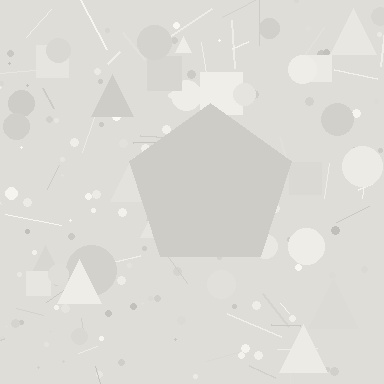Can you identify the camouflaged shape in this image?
The camouflaged shape is a pentagon.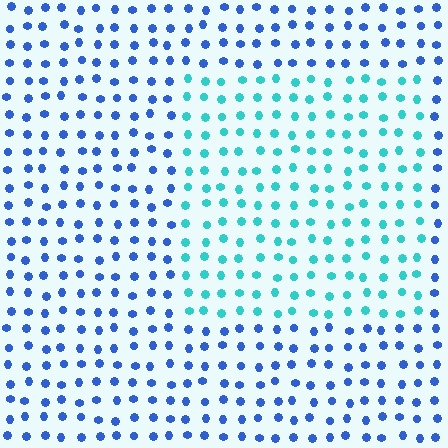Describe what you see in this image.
The image is filled with small blue elements in a uniform arrangement. A rectangle-shaped region is visible where the elements are tinted to a slightly different hue, forming a subtle color boundary.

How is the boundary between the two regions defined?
The boundary is defined purely by a slight shift in hue (about 45 degrees). Spacing, size, and orientation are identical on both sides.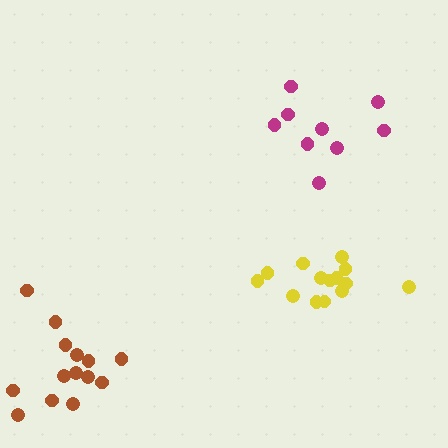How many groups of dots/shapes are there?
There are 3 groups.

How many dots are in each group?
Group 1: 14 dots, Group 2: 9 dots, Group 3: 14 dots (37 total).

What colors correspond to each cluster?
The clusters are colored: brown, magenta, yellow.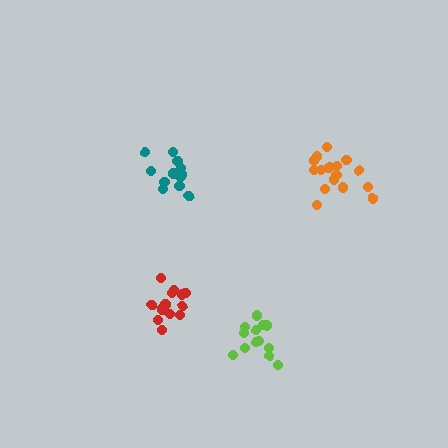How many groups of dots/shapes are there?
There are 4 groups.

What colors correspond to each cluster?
The clusters are colored: orange, lime, teal, red.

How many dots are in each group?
Group 1: 18 dots, Group 2: 13 dots, Group 3: 12 dots, Group 4: 14 dots (57 total).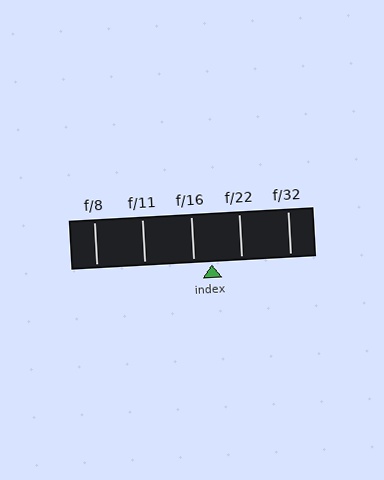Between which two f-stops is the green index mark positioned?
The index mark is between f/16 and f/22.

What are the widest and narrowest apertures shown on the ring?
The widest aperture shown is f/8 and the narrowest is f/32.